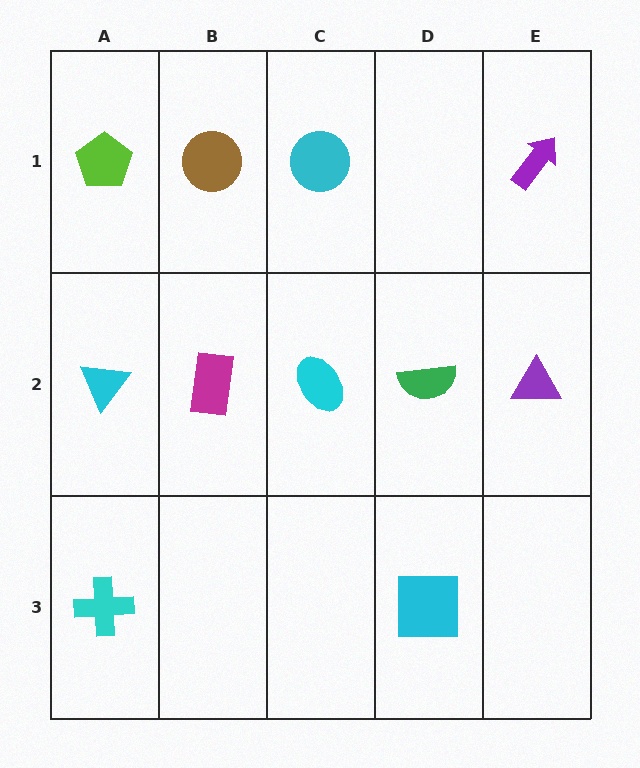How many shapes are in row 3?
2 shapes.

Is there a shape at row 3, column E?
No, that cell is empty.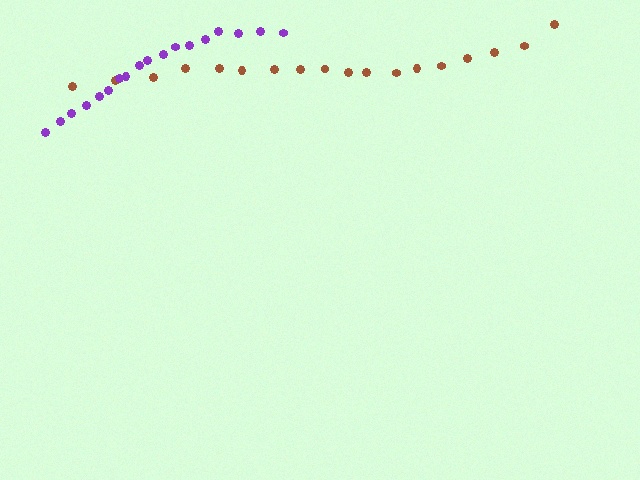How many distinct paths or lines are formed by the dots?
There are 2 distinct paths.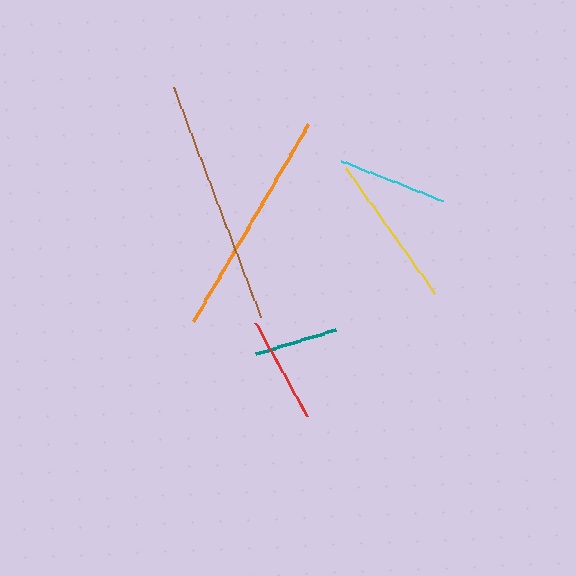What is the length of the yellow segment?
The yellow segment is approximately 154 pixels long.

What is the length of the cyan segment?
The cyan segment is approximately 110 pixels long.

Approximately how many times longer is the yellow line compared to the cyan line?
The yellow line is approximately 1.4 times the length of the cyan line.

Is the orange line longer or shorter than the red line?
The orange line is longer than the red line.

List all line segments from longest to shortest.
From longest to shortest: brown, orange, yellow, cyan, red, teal.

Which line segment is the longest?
The brown line is the longest at approximately 247 pixels.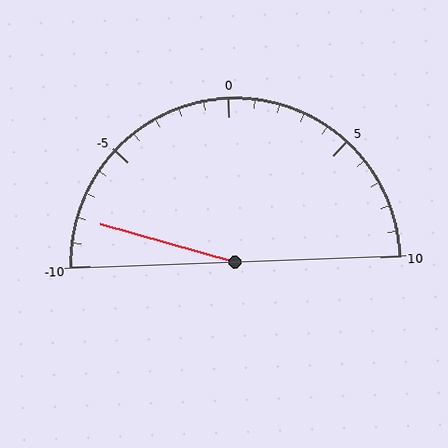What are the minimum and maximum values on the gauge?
The gauge ranges from -10 to 10.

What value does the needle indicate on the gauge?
The needle indicates approximately -8.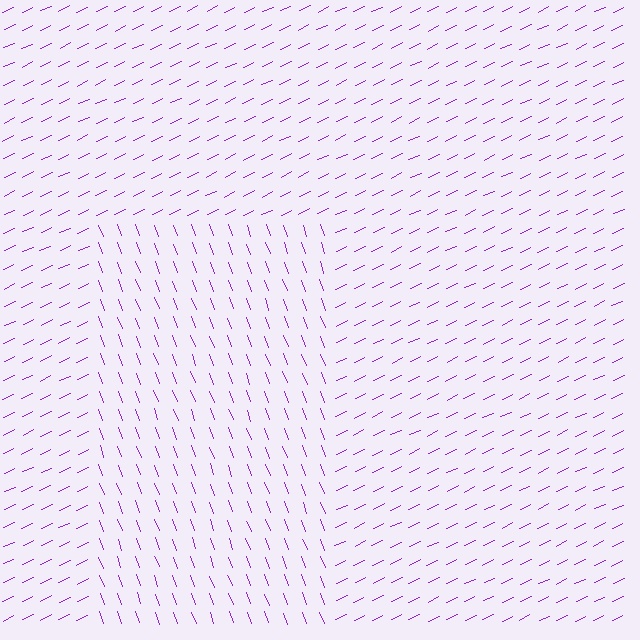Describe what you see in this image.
The image is filled with small purple line segments. A rectangle region in the image has lines oriented differently from the surrounding lines, creating a visible texture boundary.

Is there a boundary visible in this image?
Yes, there is a texture boundary formed by a change in line orientation.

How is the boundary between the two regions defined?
The boundary is defined purely by a change in line orientation (approximately 85 degrees difference). All lines are the same color and thickness.